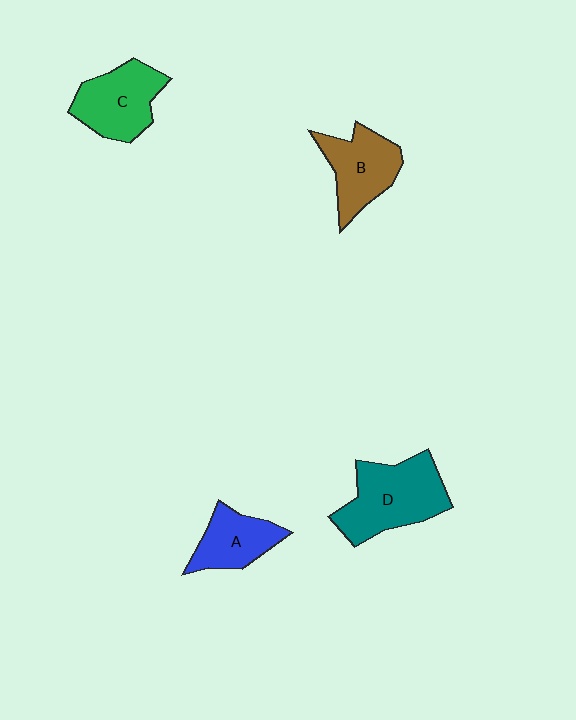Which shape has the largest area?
Shape D (teal).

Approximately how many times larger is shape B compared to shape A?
Approximately 1.2 times.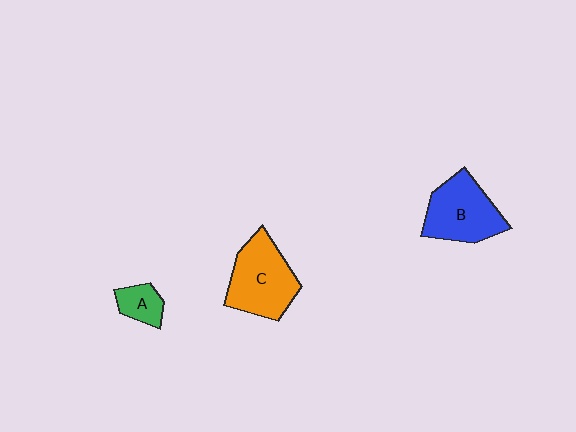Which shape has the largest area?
Shape C (orange).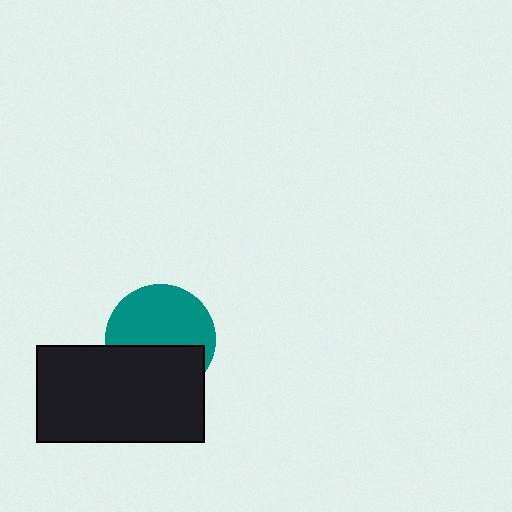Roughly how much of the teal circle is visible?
About half of it is visible (roughly 59%).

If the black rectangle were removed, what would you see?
You would see the complete teal circle.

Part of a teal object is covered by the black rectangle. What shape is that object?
It is a circle.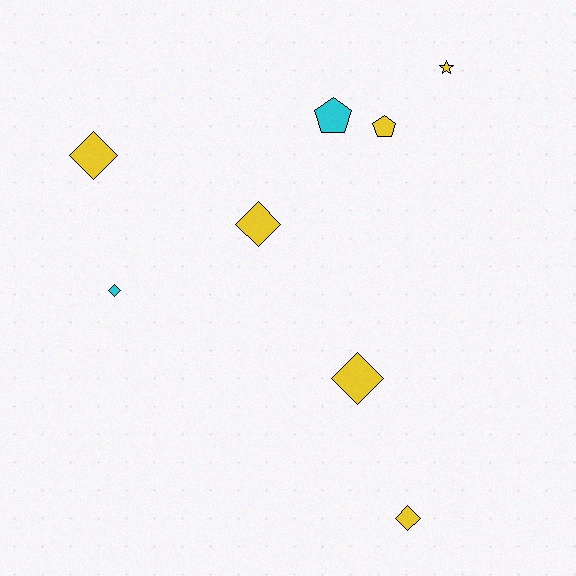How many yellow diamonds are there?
There are 4 yellow diamonds.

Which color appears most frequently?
Yellow, with 6 objects.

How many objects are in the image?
There are 8 objects.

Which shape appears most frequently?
Diamond, with 5 objects.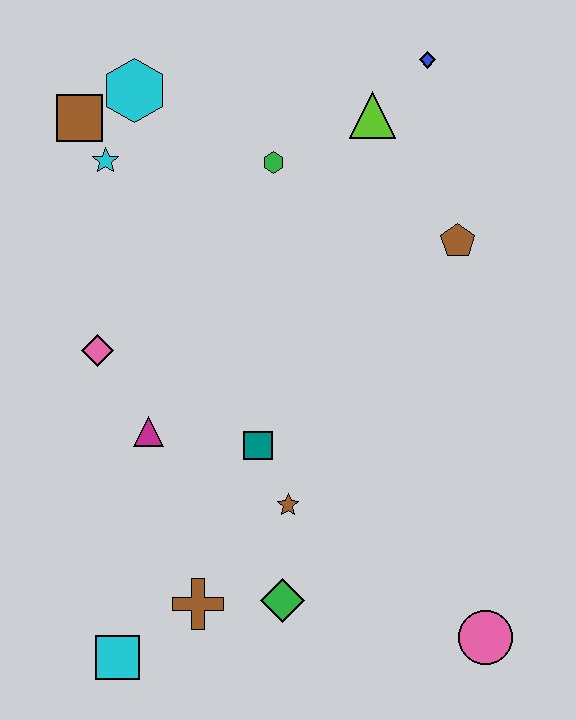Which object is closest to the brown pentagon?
The lime triangle is closest to the brown pentagon.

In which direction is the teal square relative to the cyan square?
The teal square is above the cyan square.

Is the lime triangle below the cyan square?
No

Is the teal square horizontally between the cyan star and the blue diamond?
Yes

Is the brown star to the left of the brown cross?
No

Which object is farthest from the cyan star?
The pink circle is farthest from the cyan star.